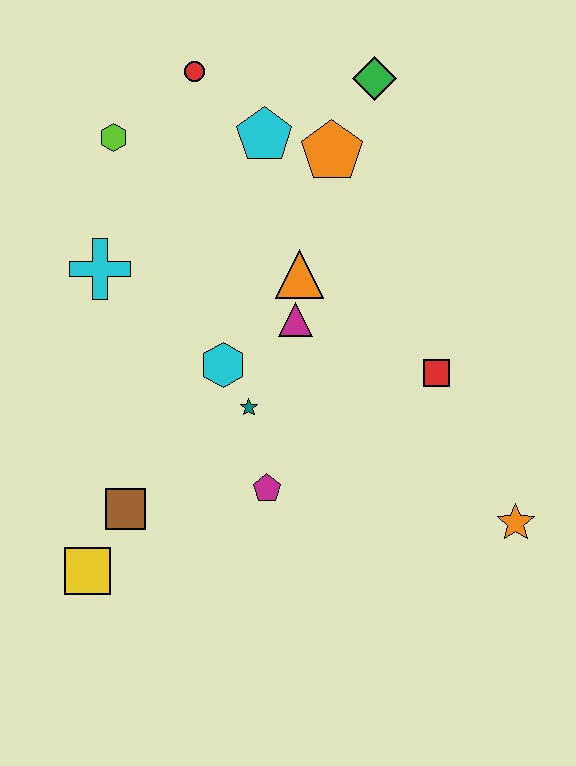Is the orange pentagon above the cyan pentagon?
No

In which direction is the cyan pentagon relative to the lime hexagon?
The cyan pentagon is to the right of the lime hexagon.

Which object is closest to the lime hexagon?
The red circle is closest to the lime hexagon.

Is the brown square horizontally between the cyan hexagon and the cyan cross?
Yes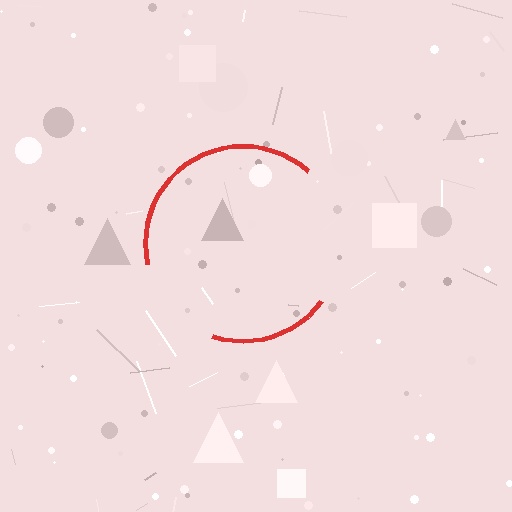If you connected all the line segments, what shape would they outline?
They would outline a circle.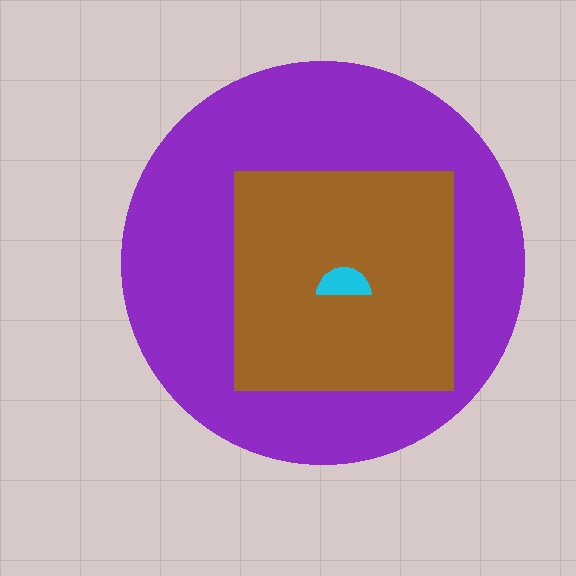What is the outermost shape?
The purple circle.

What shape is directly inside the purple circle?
The brown square.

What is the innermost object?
The cyan semicircle.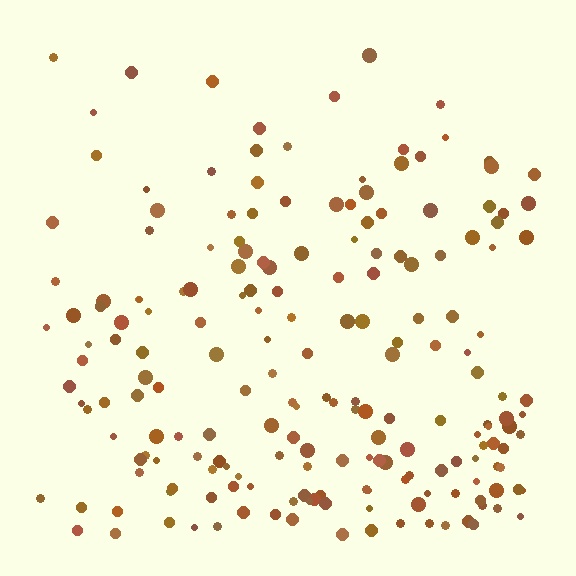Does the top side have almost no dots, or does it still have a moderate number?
Still a moderate number, just noticeably fewer than the bottom.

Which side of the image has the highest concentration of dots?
The bottom.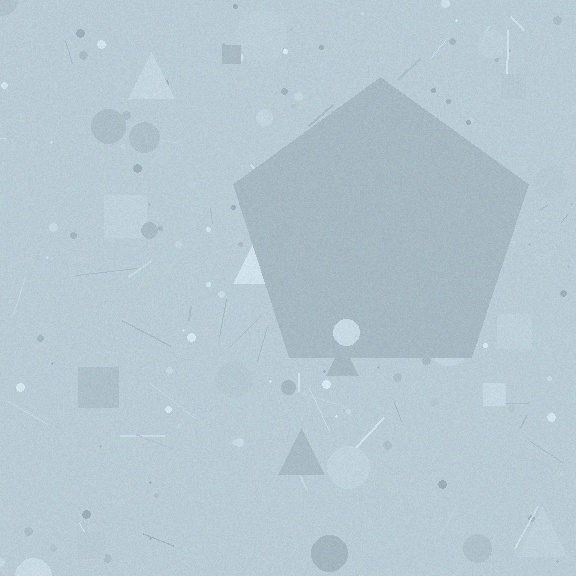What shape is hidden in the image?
A pentagon is hidden in the image.